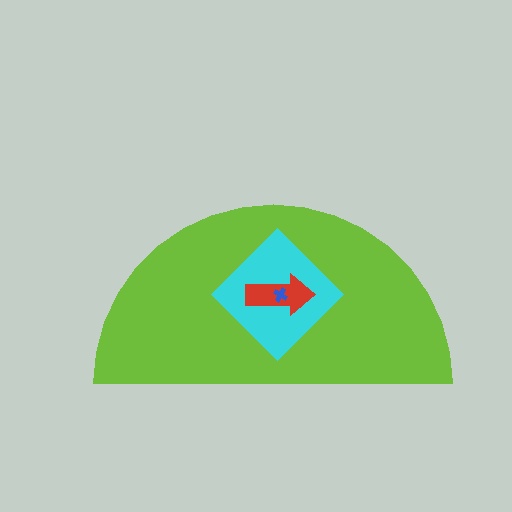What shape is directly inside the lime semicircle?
The cyan diamond.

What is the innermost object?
The blue cross.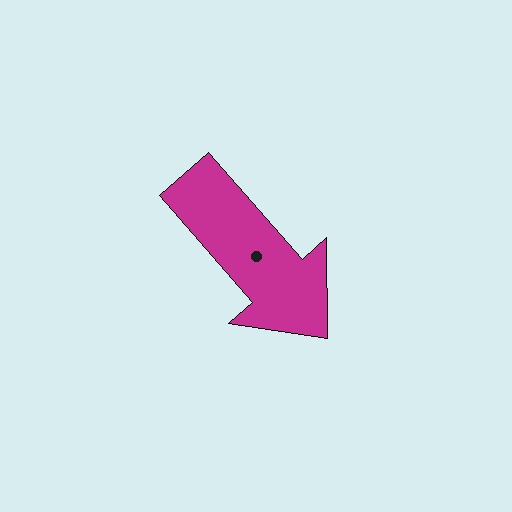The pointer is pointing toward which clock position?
Roughly 5 o'clock.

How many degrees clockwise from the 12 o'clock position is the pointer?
Approximately 139 degrees.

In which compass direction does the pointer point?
Southeast.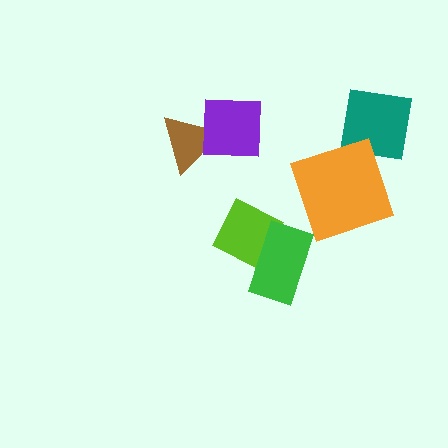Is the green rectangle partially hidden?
No, no other shape covers it.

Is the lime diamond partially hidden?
Yes, it is partially covered by another shape.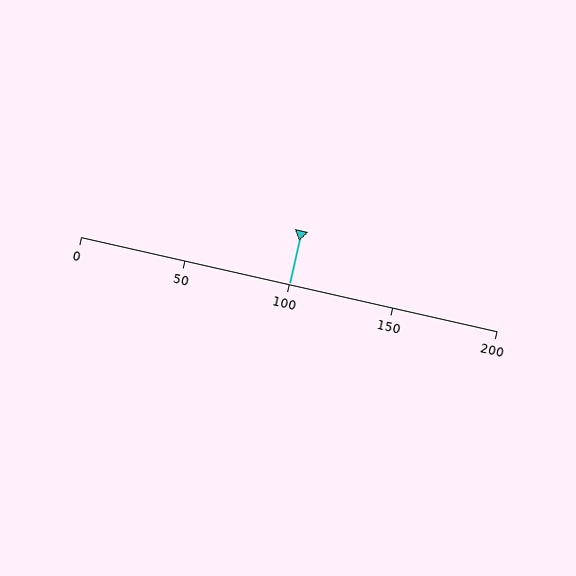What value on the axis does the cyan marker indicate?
The marker indicates approximately 100.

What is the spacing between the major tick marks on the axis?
The major ticks are spaced 50 apart.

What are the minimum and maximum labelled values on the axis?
The axis runs from 0 to 200.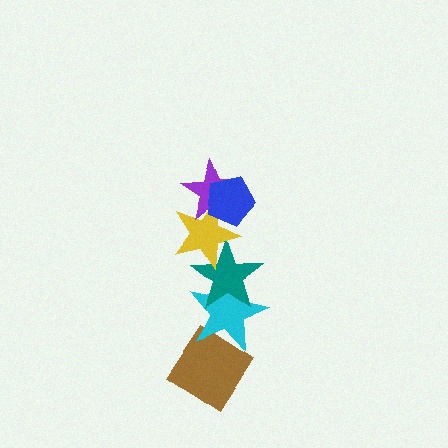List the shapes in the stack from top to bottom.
From top to bottom: the blue pentagon, the purple star, the yellow star, the teal star, the cyan star, the brown diamond.